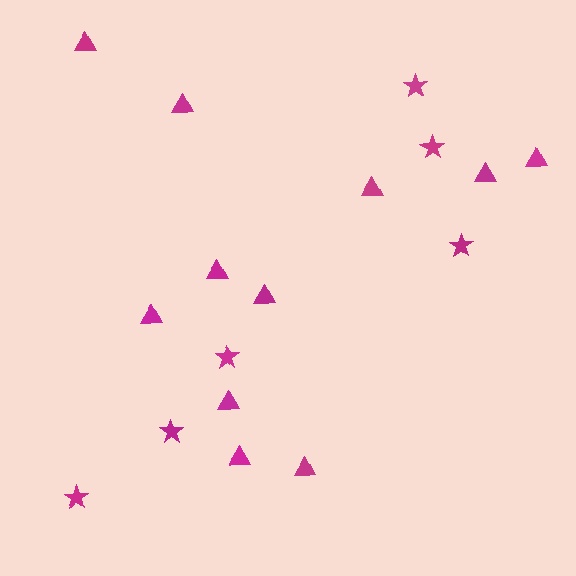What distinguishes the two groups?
There are 2 groups: one group of triangles (11) and one group of stars (6).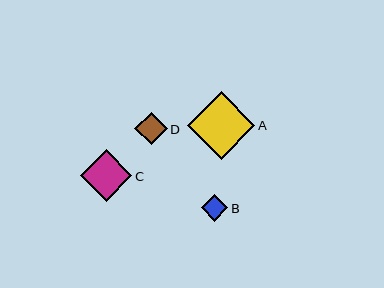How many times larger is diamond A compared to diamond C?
Diamond A is approximately 1.3 times the size of diamond C.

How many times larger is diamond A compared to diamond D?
Diamond A is approximately 2.1 times the size of diamond D.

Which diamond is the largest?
Diamond A is the largest with a size of approximately 67 pixels.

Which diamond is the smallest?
Diamond B is the smallest with a size of approximately 27 pixels.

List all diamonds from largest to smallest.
From largest to smallest: A, C, D, B.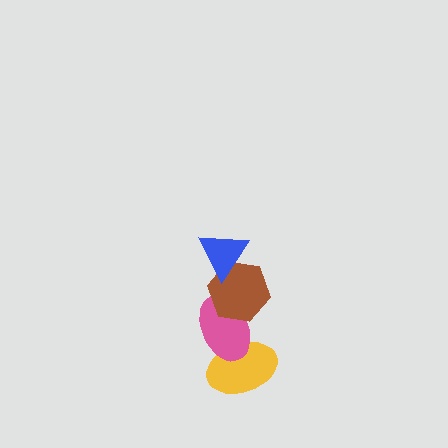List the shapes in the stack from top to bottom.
From top to bottom: the blue triangle, the brown hexagon, the pink ellipse, the yellow ellipse.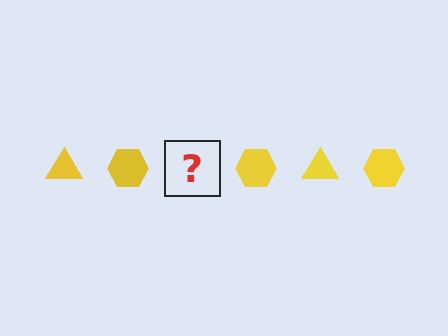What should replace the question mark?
The question mark should be replaced with a yellow triangle.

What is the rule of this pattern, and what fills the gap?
The rule is that the pattern cycles through triangle, hexagon shapes in yellow. The gap should be filled with a yellow triangle.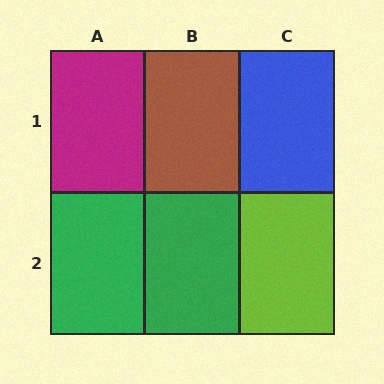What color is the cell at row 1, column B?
Brown.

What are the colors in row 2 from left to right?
Green, green, lime.